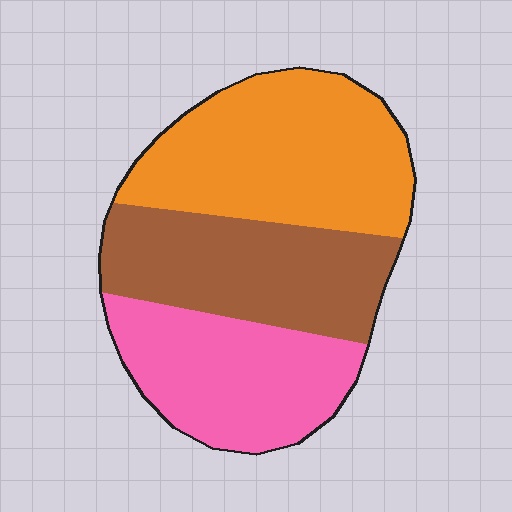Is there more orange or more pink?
Orange.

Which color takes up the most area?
Orange, at roughly 40%.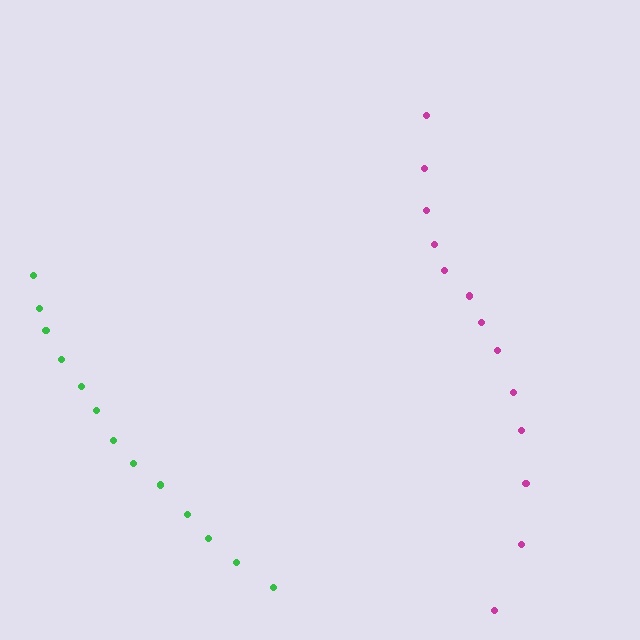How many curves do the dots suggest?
There are 2 distinct paths.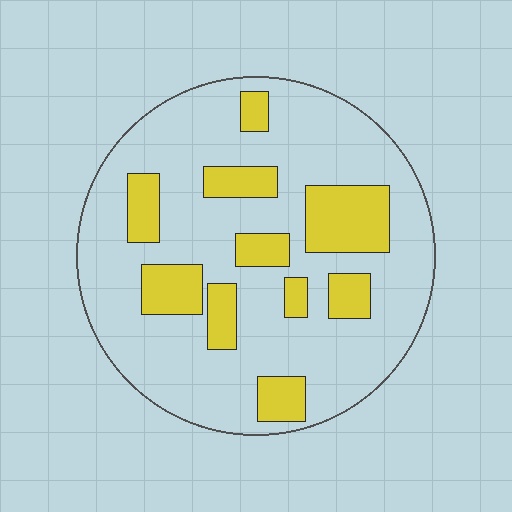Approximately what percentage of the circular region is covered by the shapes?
Approximately 25%.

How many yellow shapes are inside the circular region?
10.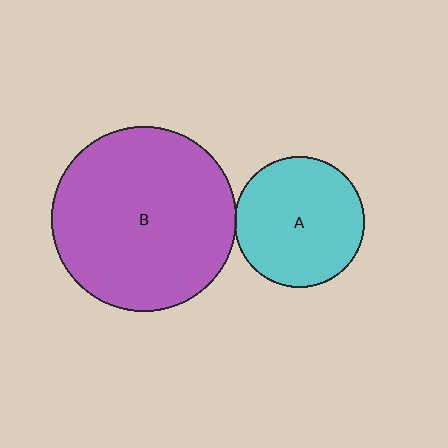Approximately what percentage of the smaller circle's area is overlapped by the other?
Approximately 5%.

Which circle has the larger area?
Circle B (purple).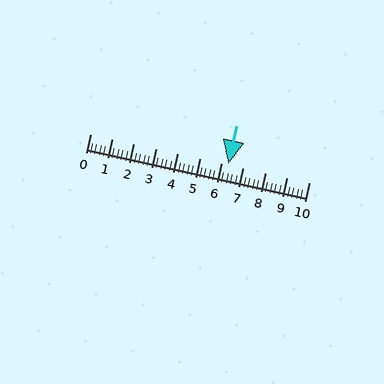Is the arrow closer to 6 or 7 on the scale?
The arrow is closer to 6.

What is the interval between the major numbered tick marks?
The major tick marks are spaced 1 units apart.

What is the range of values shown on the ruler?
The ruler shows values from 0 to 10.